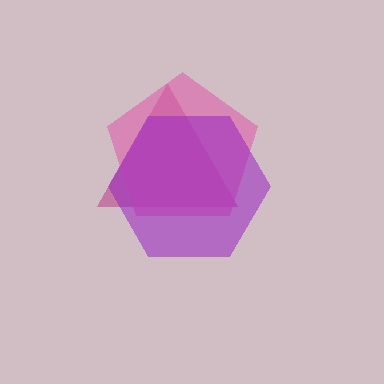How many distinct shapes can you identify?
There are 3 distinct shapes: a magenta triangle, a pink pentagon, a purple hexagon.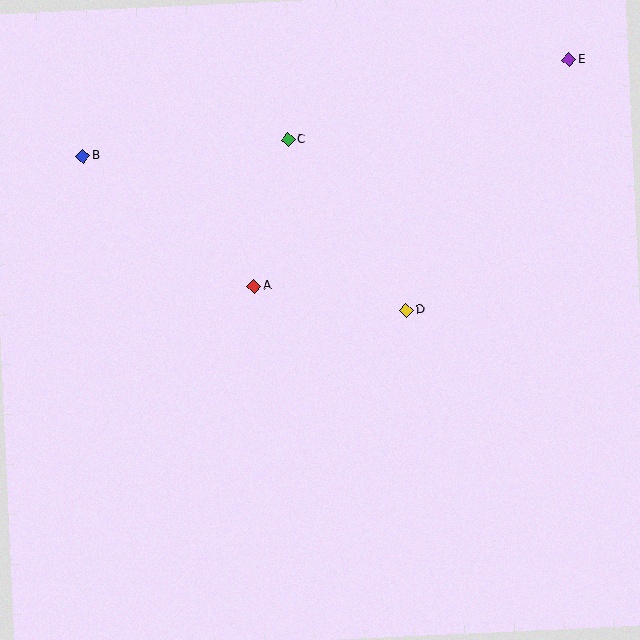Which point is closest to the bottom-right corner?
Point D is closest to the bottom-right corner.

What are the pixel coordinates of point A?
Point A is at (254, 286).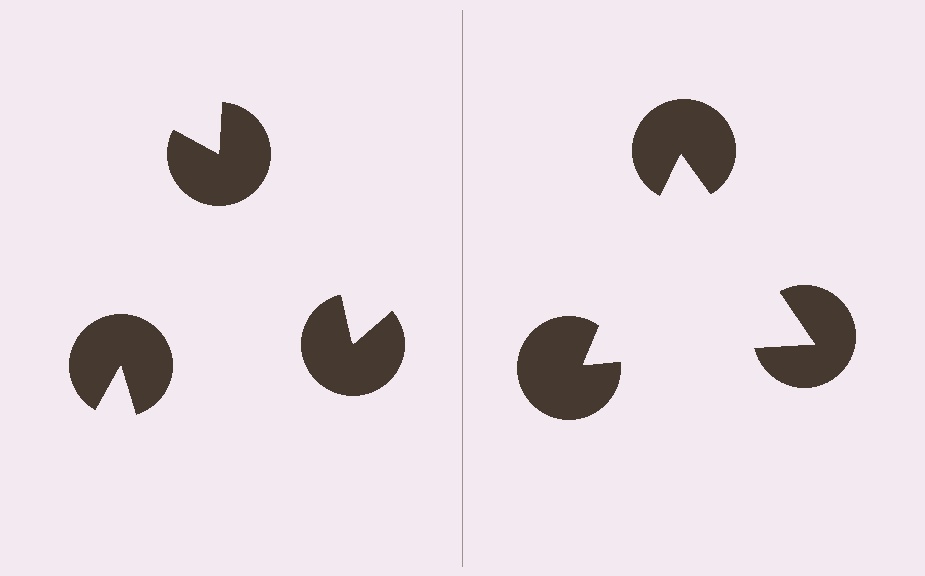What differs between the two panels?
The pac-man discs are positioned identically on both sides; only the wedge orientations differ. On the right they align to a triangle; on the left they are misaligned.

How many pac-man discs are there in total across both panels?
6 — 3 on each side.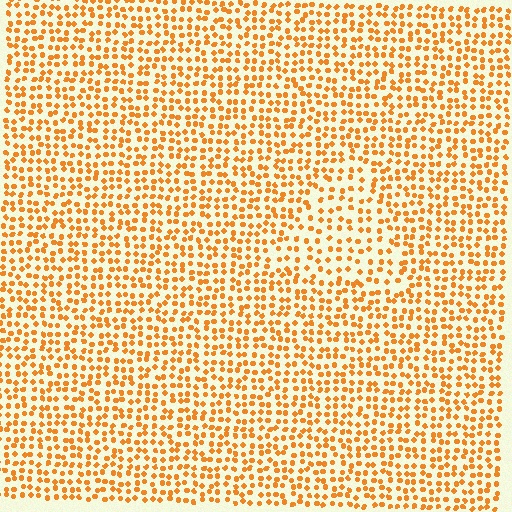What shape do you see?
I see a triangle.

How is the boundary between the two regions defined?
The boundary is defined by a change in element density (approximately 1.5x ratio). All elements are the same color, size, and shape.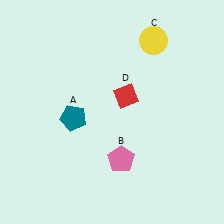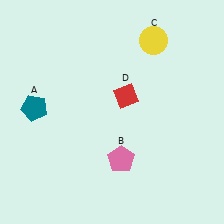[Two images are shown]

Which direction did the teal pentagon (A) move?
The teal pentagon (A) moved left.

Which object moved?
The teal pentagon (A) moved left.